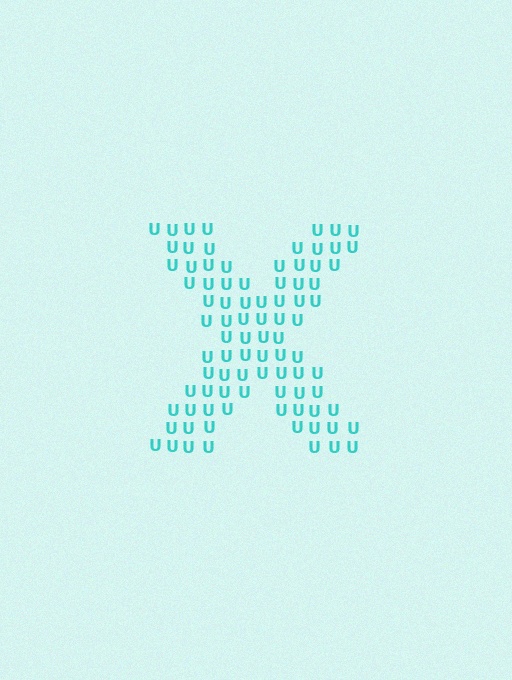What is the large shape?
The large shape is the letter X.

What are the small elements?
The small elements are letter U's.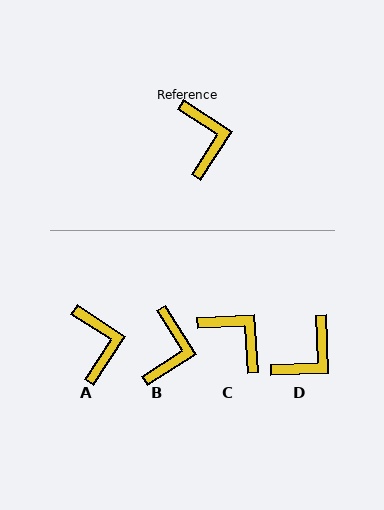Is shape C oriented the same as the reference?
No, it is off by about 36 degrees.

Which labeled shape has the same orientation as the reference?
A.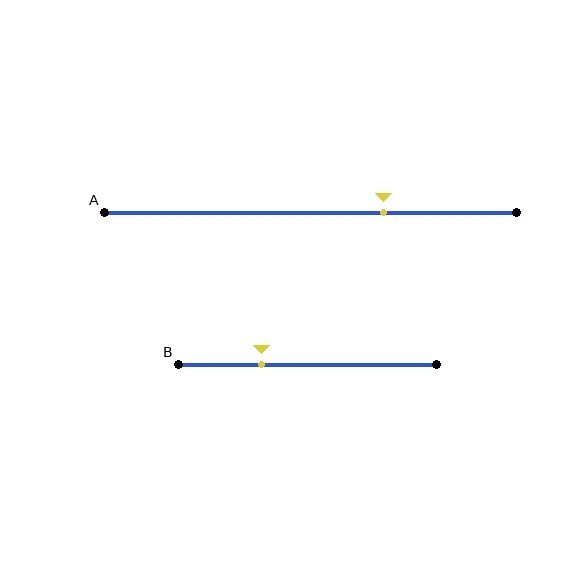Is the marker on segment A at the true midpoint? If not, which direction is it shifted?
No, the marker on segment A is shifted to the right by about 18% of the segment length.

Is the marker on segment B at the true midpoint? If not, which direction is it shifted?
No, the marker on segment B is shifted to the left by about 18% of the segment length.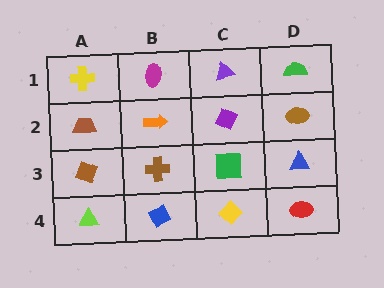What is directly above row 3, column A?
A brown trapezoid.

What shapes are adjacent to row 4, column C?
A green square (row 3, column C), a blue diamond (row 4, column B), a red ellipse (row 4, column D).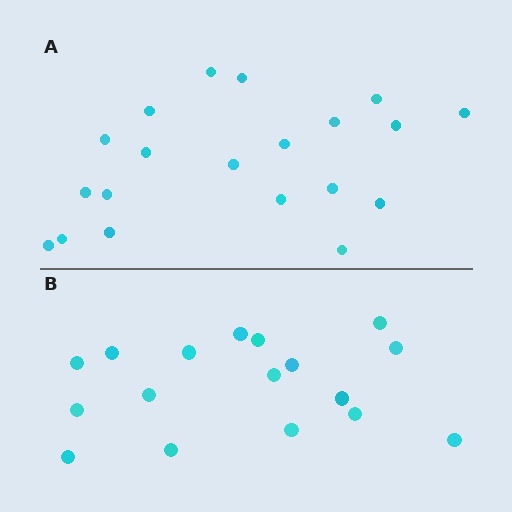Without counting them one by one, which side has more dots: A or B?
Region A (the top region) has more dots.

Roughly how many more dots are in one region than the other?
Region A has just a few more — roughly 2 or 3 more dots than region B.